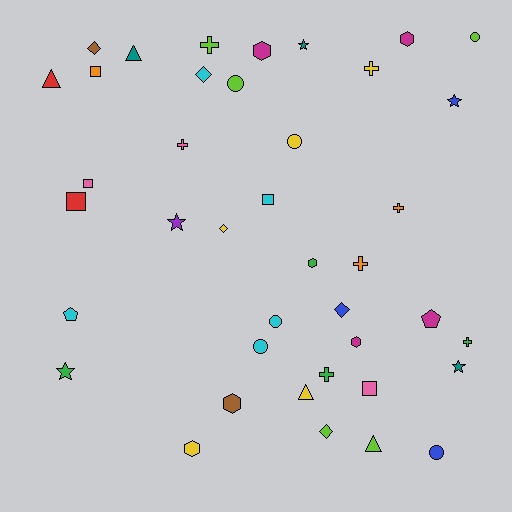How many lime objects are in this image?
There are 5 lime objects.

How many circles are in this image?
There are 6 circles.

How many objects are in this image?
There are 40 objects.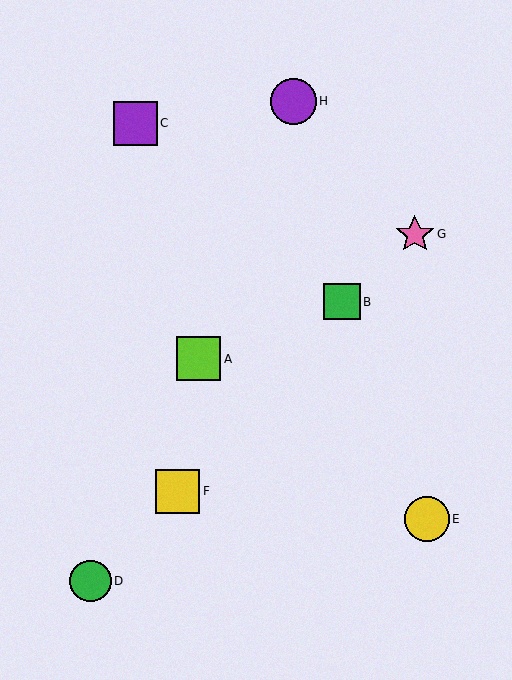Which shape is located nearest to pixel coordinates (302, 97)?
The purple circle (labeled H) at (294, 101) is nearest to that location.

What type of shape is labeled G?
Shape G is a pink star.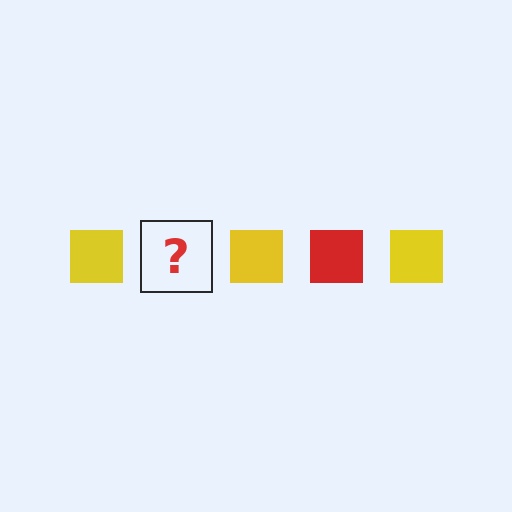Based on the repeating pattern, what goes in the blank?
The blank should be a red square.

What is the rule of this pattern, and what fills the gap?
The rule is that the pattern cycles through yellow, red squares. The gap should be filled with a red square.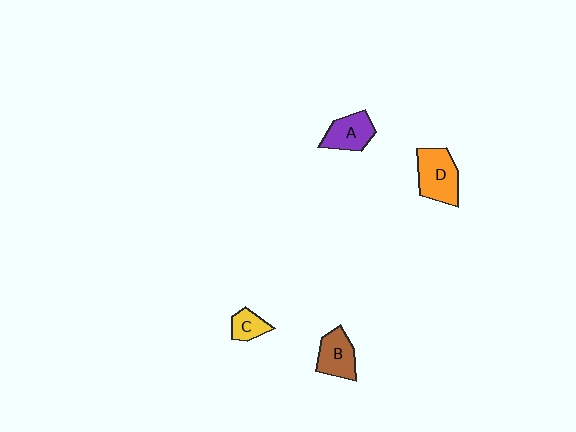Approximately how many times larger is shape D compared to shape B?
Approximately 1.3 times.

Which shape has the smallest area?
Shape C (yellow).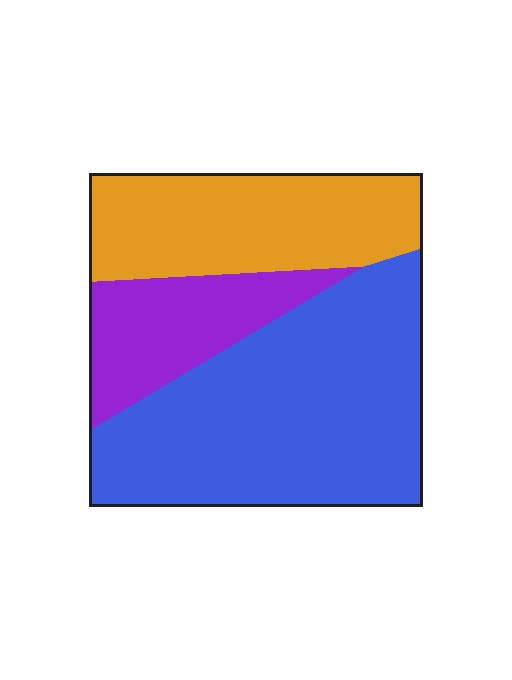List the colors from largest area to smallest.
From largest to smallest: blue, orange, purple.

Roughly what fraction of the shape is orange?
Orange covers roughly 30% of the shape.